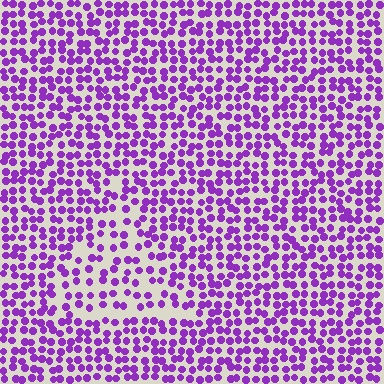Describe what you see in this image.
The image contains small purple elements arranged at two different densities. A triangle-shaped region is visible where the elements are less densely packed than the surrounding area.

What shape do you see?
I see a triangle.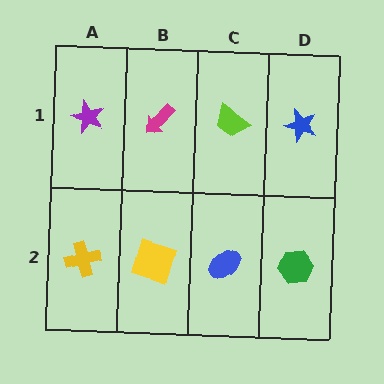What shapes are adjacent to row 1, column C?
A blue ellipse (row 2, column C), a magenta arrow (row 1, column B), a blue star (row 1, column D).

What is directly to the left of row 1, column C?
A magenta arrow.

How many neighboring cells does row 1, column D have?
2.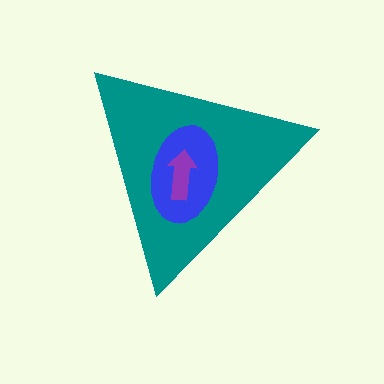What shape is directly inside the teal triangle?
The blue ellipse.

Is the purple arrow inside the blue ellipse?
Yes.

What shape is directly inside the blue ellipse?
The purple arrow.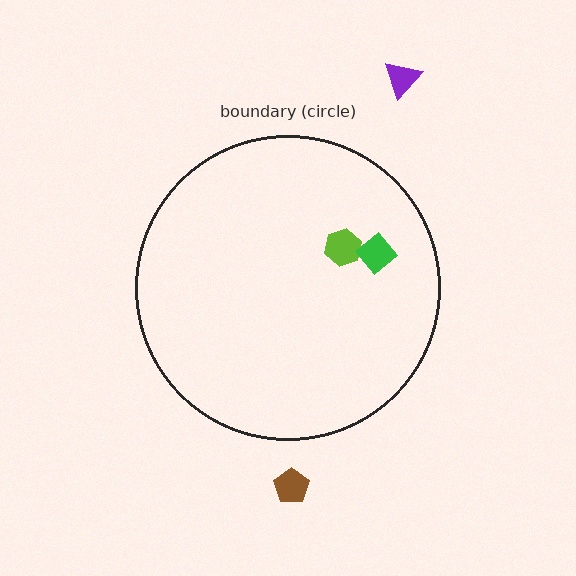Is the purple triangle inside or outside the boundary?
Outside.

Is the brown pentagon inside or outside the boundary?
Outside.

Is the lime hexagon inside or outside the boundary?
Inside.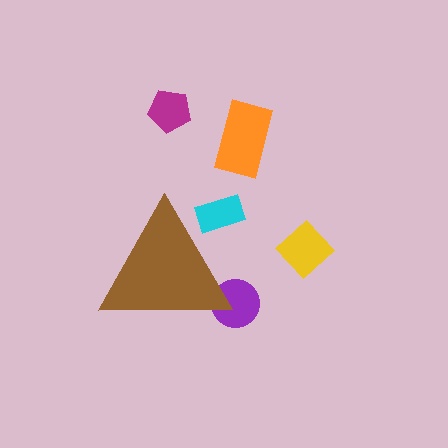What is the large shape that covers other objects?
A brown triangle.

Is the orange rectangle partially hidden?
No, the orange rectangle is fully visible.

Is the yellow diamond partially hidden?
No, the yellow diamond is fully visible.